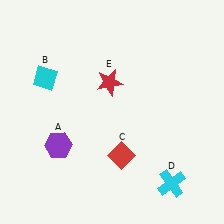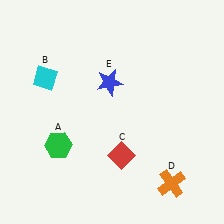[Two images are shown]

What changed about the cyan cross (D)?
In Image 1, D is cyan. In Image 2, it changed to orange.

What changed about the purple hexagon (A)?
In Image 1, A is purple. In Image 2, it changed to green.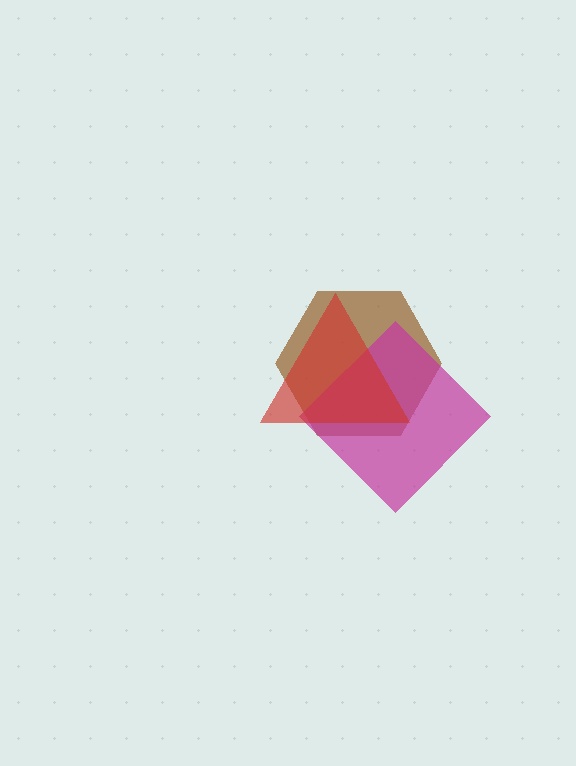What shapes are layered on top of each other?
The layered shapes are: a brown hexagon, a magenta diamond, a red triangle.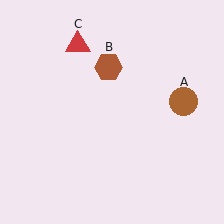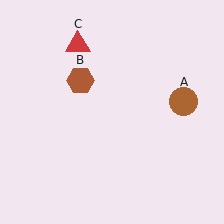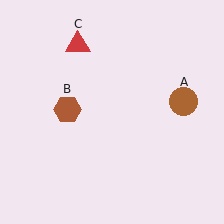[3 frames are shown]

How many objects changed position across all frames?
1 object changed position: brown hexagon (object B).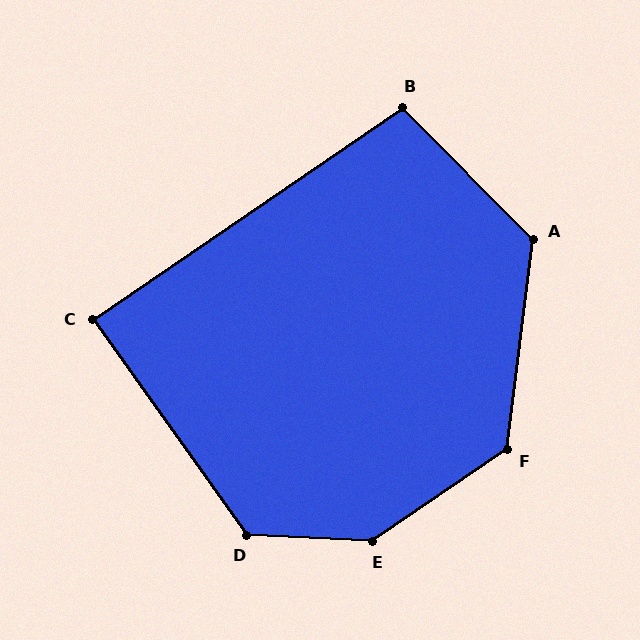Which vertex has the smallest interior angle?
C, at approximately 89 degrees.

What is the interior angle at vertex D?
Approximately 128 degrees (obtuse).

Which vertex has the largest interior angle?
E, at approximately 143 degrees.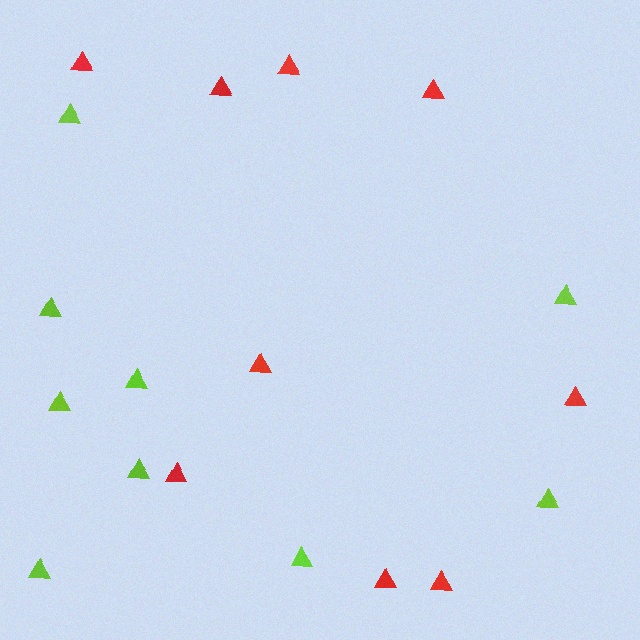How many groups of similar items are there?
There are 2 groups: one group of red triangles (9) and one group of lime triangles (9).